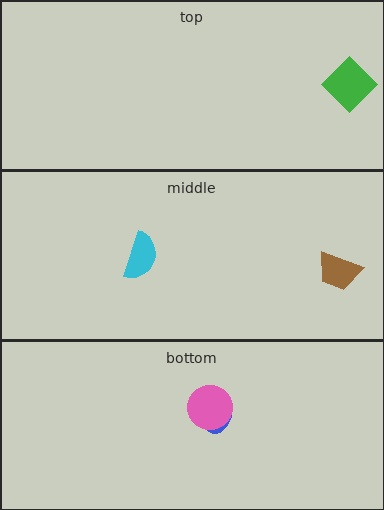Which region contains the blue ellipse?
The bottom region.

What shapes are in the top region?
The green diamond.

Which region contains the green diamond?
The top region.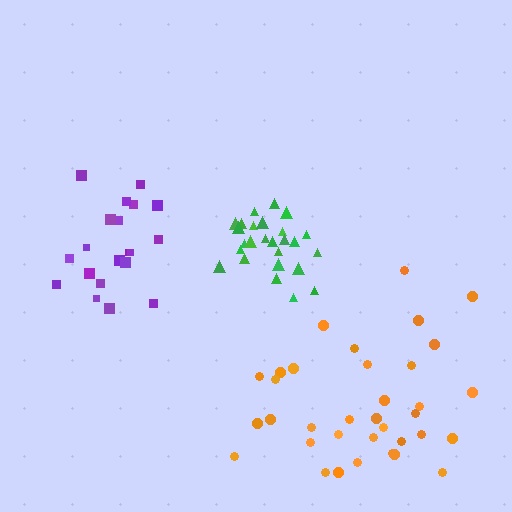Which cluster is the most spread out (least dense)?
Orange.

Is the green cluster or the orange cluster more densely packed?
Green.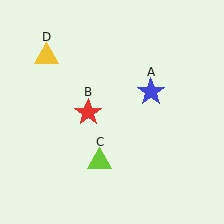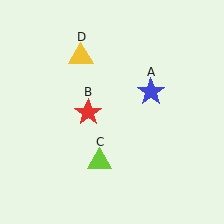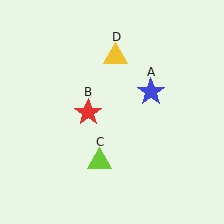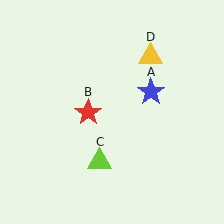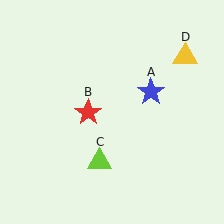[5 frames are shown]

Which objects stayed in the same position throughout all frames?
Blue star (object A) and red star (object B) and lime triangle (object C) remained stationary.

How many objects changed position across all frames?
1 object changed position: yellow triangle (object D).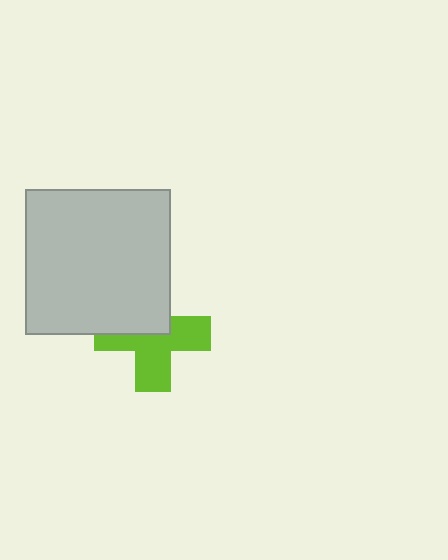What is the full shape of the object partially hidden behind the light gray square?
The partially hidden object is a lime cross.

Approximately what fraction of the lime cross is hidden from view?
Roughly 42% of the lime cross is hidden behind the light gray square.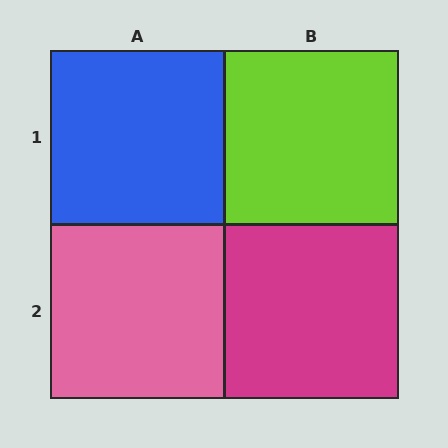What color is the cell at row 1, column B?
Lime.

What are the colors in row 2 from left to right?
Pink, magenta.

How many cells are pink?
1 cell is pink.